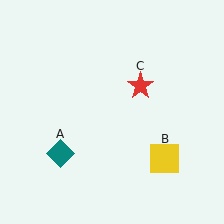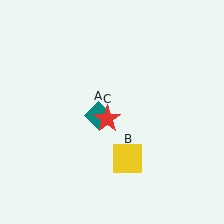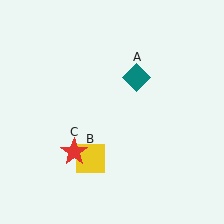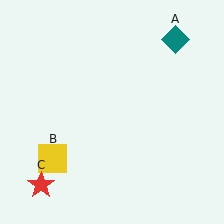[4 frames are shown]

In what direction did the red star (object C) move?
The red star (object C) moved down and to the left.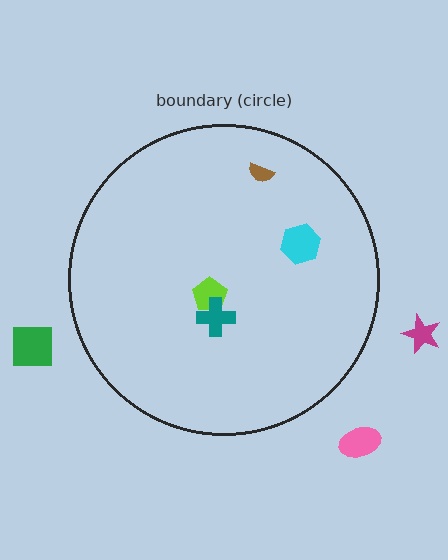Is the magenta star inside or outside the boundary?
Outside.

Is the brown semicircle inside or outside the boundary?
Inside.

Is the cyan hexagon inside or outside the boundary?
Inside.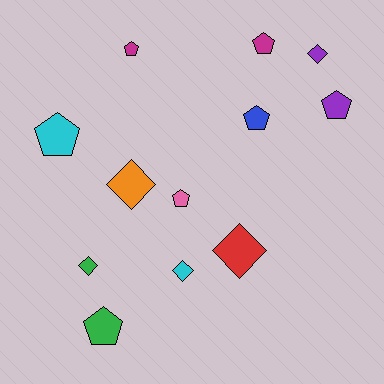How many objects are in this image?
There are 12 objects.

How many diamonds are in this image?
There are 5 diamonds.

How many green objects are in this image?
There are 2 green objects.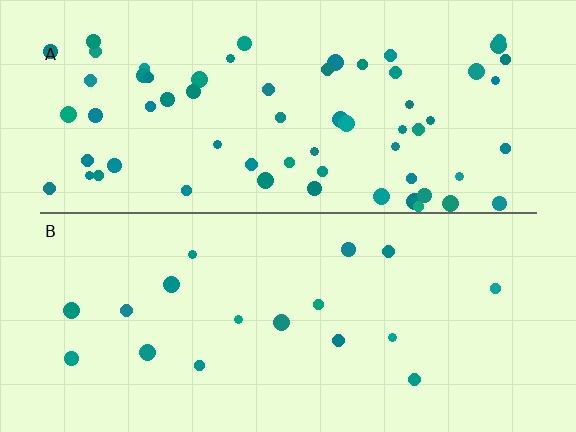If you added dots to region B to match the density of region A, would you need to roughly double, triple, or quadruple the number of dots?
Approximately quadruple.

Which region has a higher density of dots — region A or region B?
A (the top).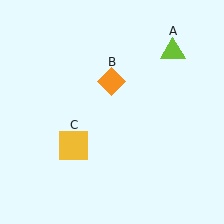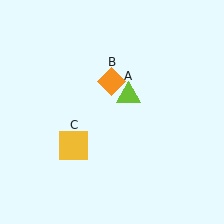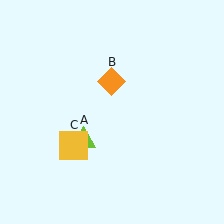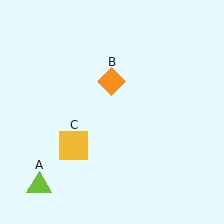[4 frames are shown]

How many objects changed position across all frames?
1 object changed position: lime triangle (object A).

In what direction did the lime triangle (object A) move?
The lime triangle (object A) moved down and to the left.